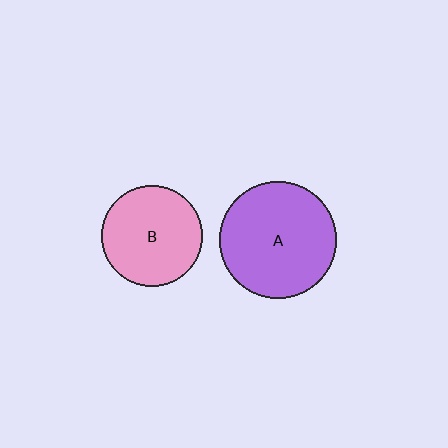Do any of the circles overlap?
No, none of the circles overlap.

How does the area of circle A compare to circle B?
Approximately 1.3 times.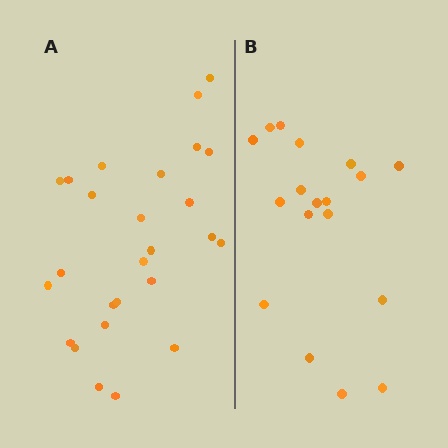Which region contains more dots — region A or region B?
Region A (the left region) has more dots.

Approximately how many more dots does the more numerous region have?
Region A has roughly 8 or so more dots than region B.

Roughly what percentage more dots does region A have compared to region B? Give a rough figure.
About 45% more.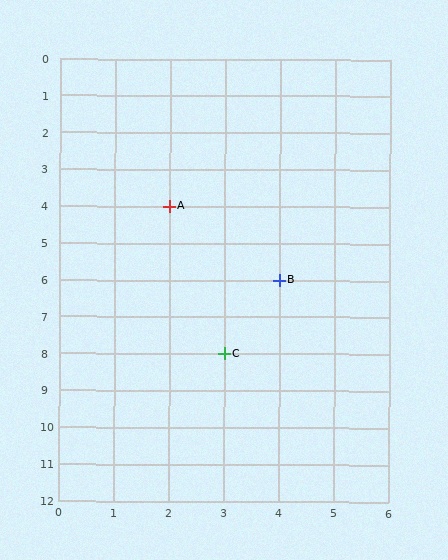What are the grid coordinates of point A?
Point A is at grid coordinates (2, 4).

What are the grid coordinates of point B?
Point B is at grid coordinates (4, 6).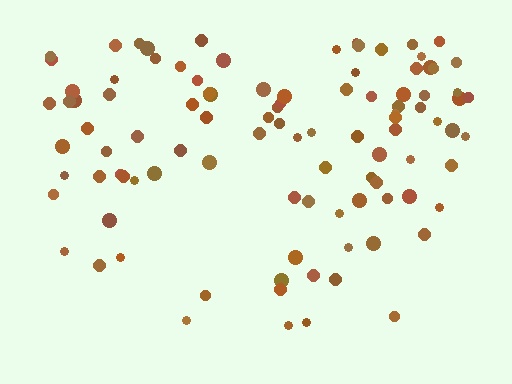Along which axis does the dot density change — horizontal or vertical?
Vertical.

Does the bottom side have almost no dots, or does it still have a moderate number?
Still a moderate number, just noticeably fewer than the top.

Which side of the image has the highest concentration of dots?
The top.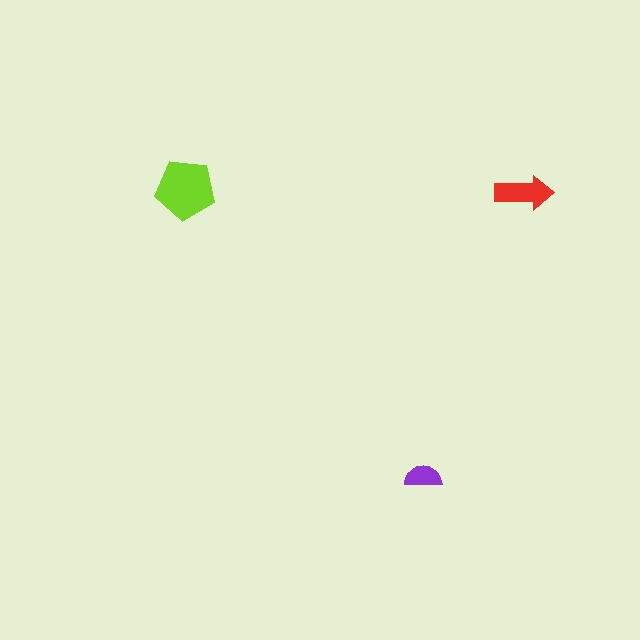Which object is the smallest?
The purple semicircle.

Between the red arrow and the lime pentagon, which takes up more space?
The lime pentagon.